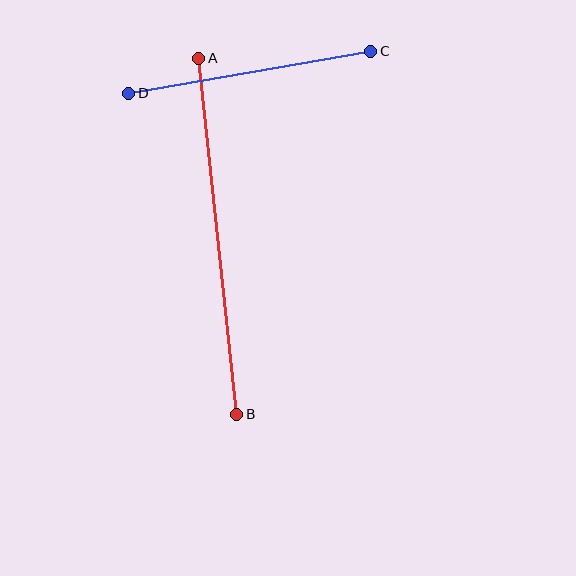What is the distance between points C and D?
The distance is approximately 246 pixels.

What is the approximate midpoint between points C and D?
The midpoint is at approximately (250, 72) pixels.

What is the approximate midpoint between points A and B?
The midpoint is at approximately (218, 236) pixels.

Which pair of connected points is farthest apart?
Points A and B are farthest apart.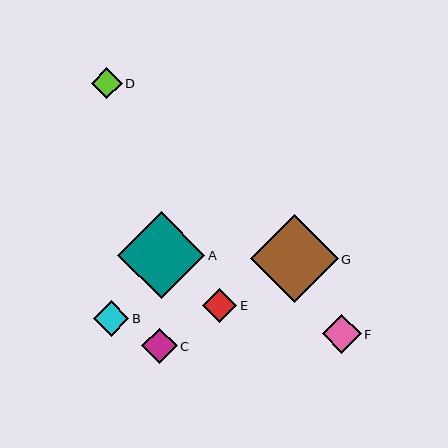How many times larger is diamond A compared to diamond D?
Diamond A is approximately 2.9 times the size of diamond D.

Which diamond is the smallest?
Diamond D is the smallest with a size of approximately 31 pixels.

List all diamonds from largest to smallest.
From largest to smallest: G, A, F, C, B, E, D.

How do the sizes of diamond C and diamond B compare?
Diamond C and diamond B are approximately the same size.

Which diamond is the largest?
Diamond G is the largest with a size of approximately 88 pixels.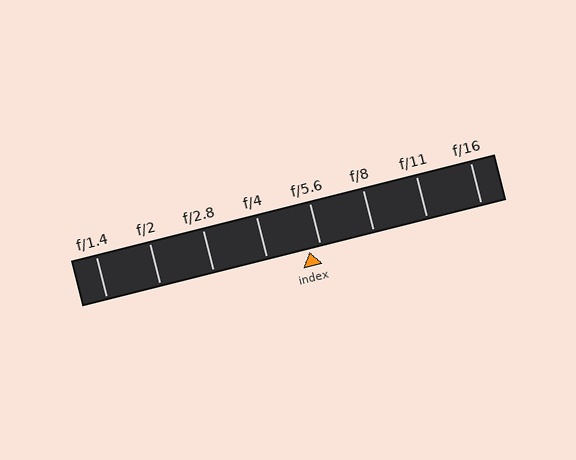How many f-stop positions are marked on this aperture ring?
There are 8 f-stop positions marked.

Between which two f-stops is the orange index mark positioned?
The index mark is between f/4 and f/5.6.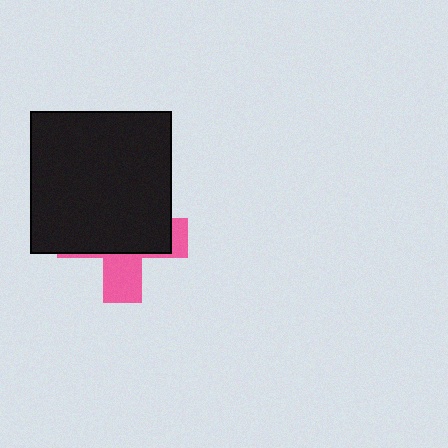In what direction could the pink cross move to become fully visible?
The pink cross could move down. That would shift it out from behind the black square entirely.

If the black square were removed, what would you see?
You would see the complete pink cross.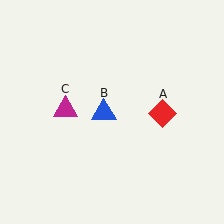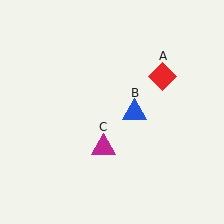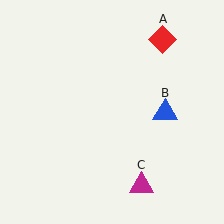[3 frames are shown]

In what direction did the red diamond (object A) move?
The red diamond (object A) moved up.